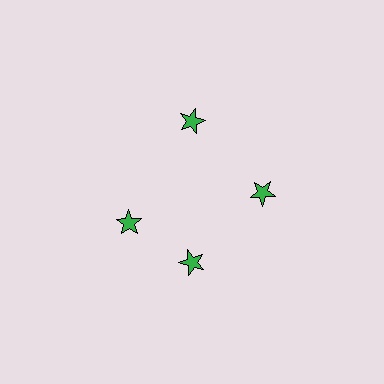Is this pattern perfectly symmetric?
No. The 4 green stars are arranged in a ring, but one element near the 9 o'clock position is rotated out of alignment along the ring, breaking the 4-fold rotational symmetry.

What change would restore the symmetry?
The symmetry would be restored by rotating it back into even spacing with its neighbors so that all 4 stars sit at equal angles and equal distance from the center.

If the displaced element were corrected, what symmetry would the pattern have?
It would have 4-fold rotational symmetry — the pattern would map onto itself every 90 degrees.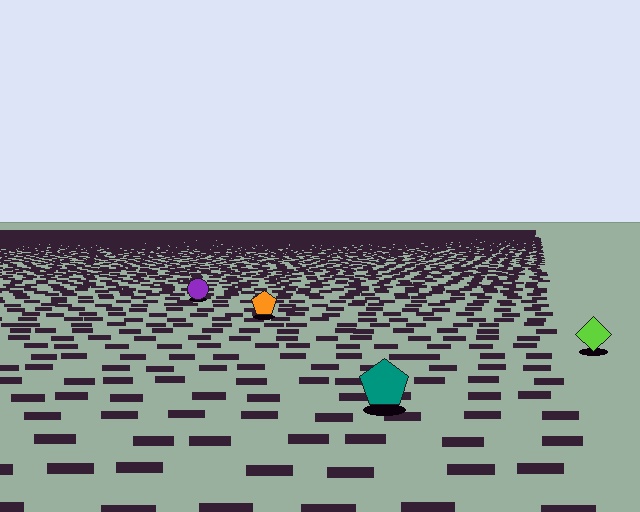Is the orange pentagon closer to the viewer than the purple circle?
Yes. The orange pentagon is closer — you can tell from the texture gradient: the ground texture is coarser near it.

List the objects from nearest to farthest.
From nearest to farthest: the teal pentagon, the lime diamond, the orange pentagon, the purple circle.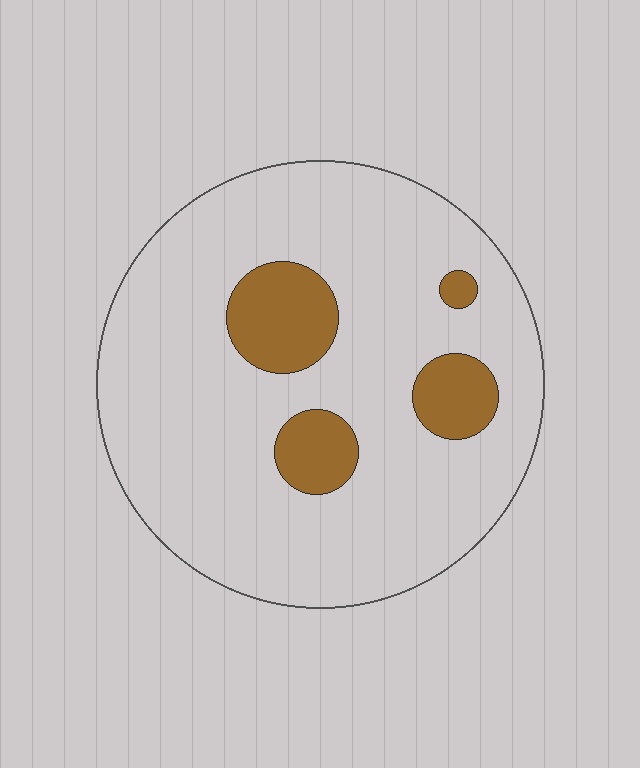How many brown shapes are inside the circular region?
4.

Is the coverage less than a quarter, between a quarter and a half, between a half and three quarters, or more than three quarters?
Less than a quarter.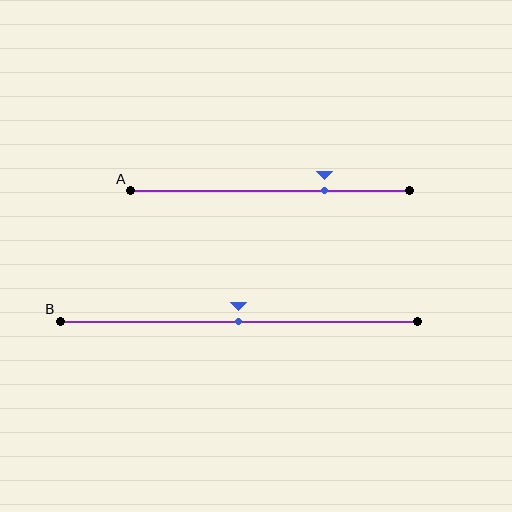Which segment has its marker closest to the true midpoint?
Segment B has its marker closest to the true midpoint.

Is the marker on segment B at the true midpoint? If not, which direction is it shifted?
Yes, the marker on segment B is at the true midpoint.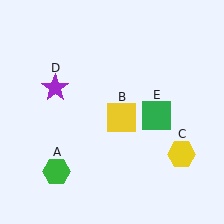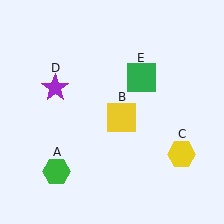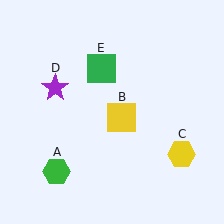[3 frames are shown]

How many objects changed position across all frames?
1 object changed position: green square (object E).